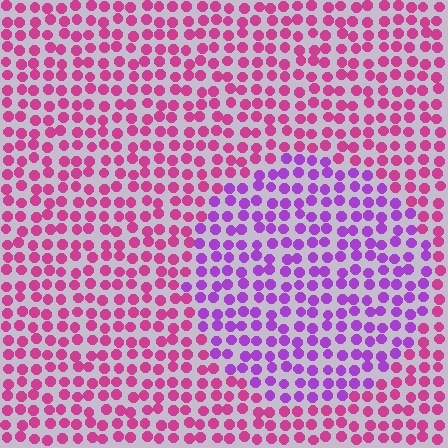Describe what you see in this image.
The image is filled with small magenta elements in a uniform arrangement. A circle-shaped region is visible where the elements are tinted to a slightly different hue, forming a subtle color boundary.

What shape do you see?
I see a circle.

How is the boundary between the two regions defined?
The boundary is defined purely by a slight shift in hue (about 41 degrees). Spacing, size, and orientation are identical on both sides.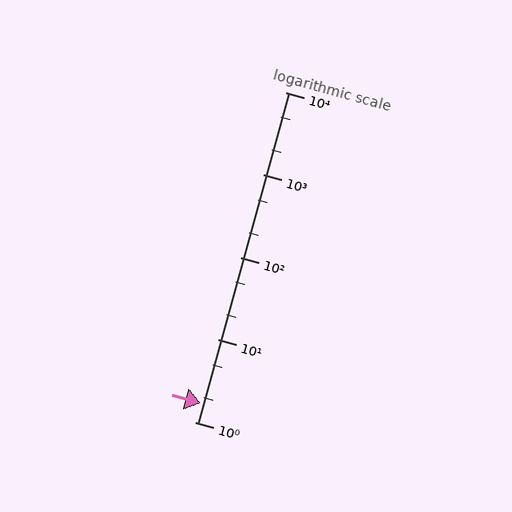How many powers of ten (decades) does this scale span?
The scale spans 4 decades, from 1 to 10000.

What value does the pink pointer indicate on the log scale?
The pointer indicates approximately 1.7.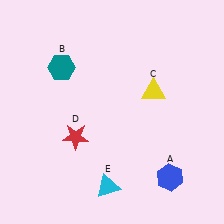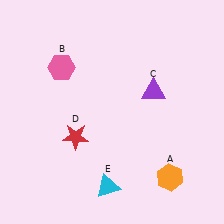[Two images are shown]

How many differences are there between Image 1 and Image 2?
There are 3 differences between the two images.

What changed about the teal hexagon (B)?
In Image 1, B is teal. In Image 2, it changed to pink.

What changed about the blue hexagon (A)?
In Image 1, A is blue. In Image 2, it changed to orange.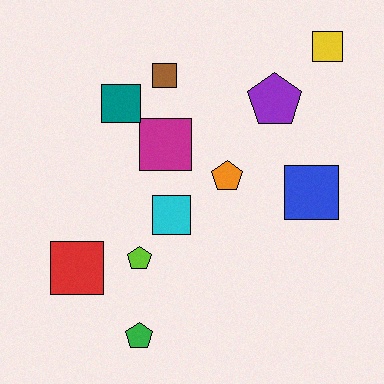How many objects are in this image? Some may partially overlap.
There are 11 objects.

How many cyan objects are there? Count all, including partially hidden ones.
There is 1 cyan object.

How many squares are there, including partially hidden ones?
There are 7 squares.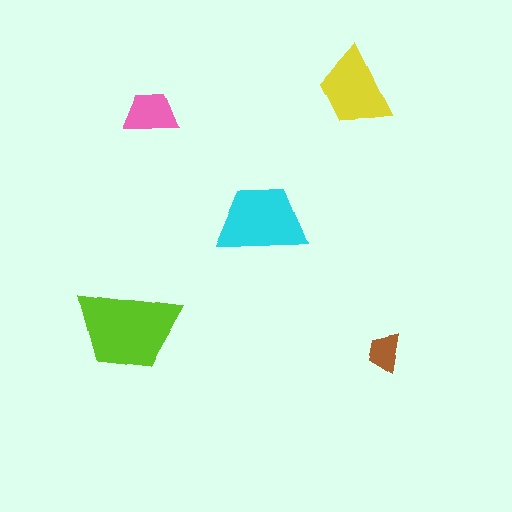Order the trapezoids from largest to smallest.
the lime one, the cyan one, the yellow one, the pink one, the brown one.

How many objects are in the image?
There are 5 objects in the image.